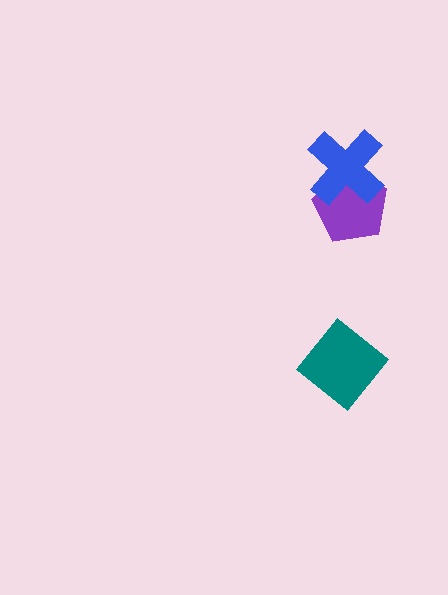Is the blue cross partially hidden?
No, no other shape covers it.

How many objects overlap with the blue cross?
1 object overlaps with the blue cross.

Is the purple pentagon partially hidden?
Yes, it is partially covered by another shape.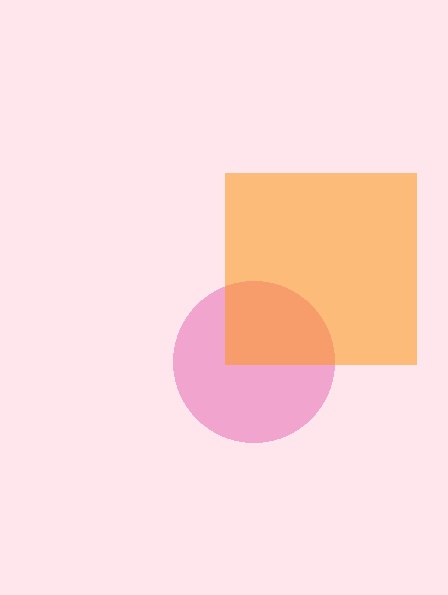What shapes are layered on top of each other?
The layered shapes are: a pink circle, an orange square.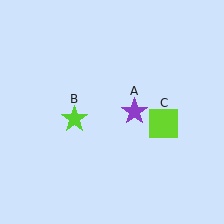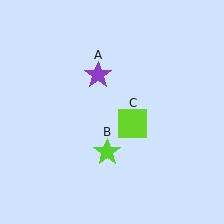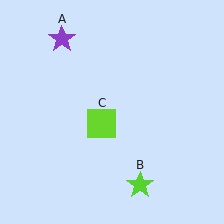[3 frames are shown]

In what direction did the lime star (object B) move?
The lime star (object B) moved down and to the right.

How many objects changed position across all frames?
3 objects changed position: purple star (object A), lime star (object B), lime square (object C).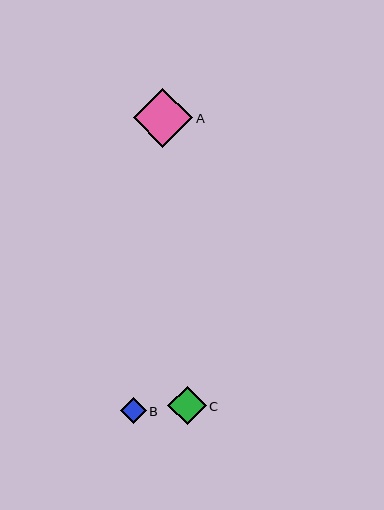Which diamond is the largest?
Diamond A is the largest with a size of approximately 60 pixels.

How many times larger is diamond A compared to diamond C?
Diamond A is approximately 1.6 times the size of diamond C.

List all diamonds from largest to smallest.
From largest to smallest: A, C, B.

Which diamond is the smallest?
Diamond B is the smallest with a size of approximately 26 pixels.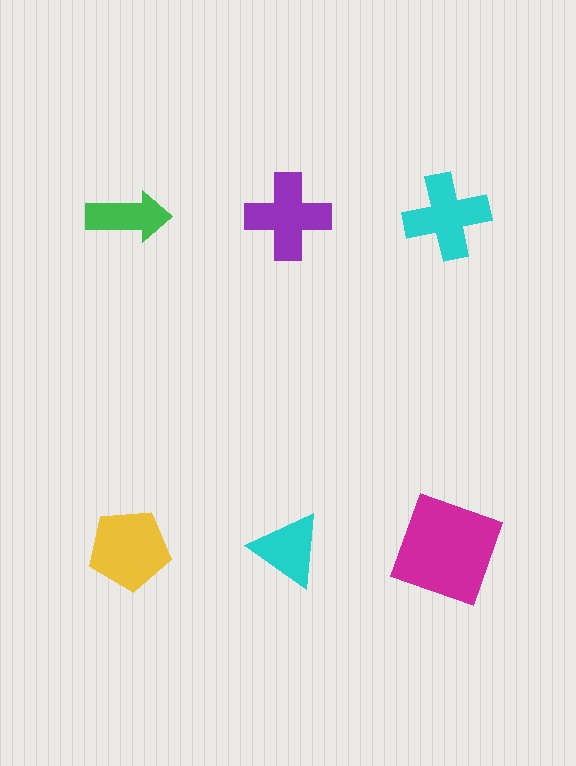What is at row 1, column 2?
A purple cross.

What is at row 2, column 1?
A yellow pentagon.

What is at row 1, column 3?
A cyan cross.